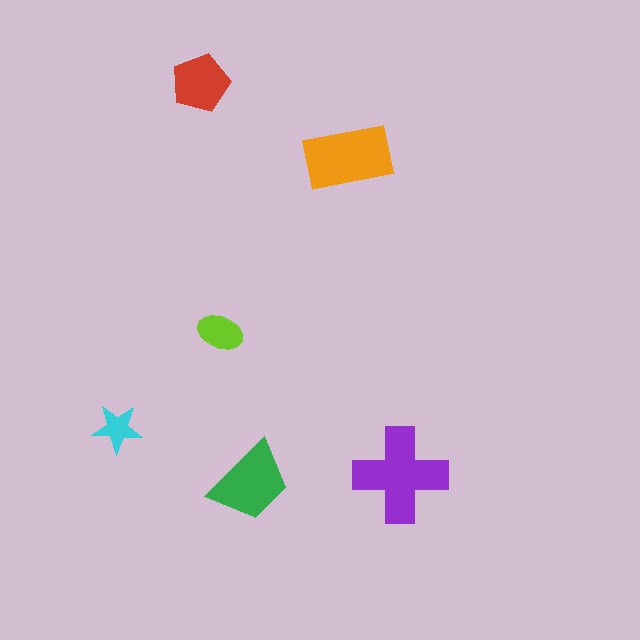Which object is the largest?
The purple cross.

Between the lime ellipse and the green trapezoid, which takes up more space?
The green trapezoid.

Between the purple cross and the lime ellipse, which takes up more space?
The purple cross.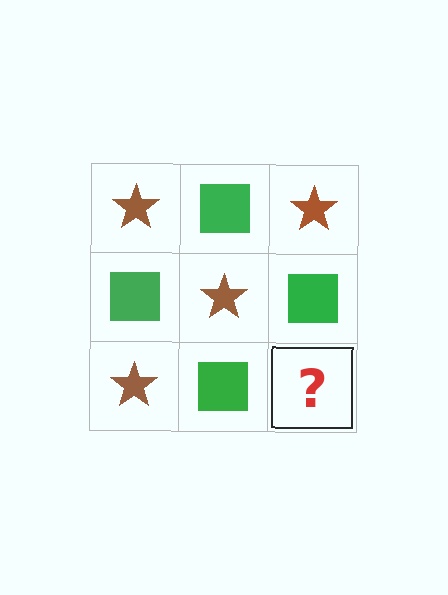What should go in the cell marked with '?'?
The missing cell should contain a brown star.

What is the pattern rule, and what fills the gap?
The rule is that it alternates brown star and green square in a checkerboard pattern. The gap should be filled with a brown star.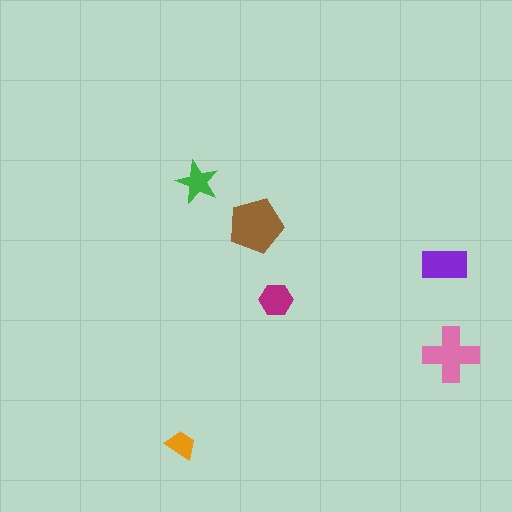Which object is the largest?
The brown pentagon.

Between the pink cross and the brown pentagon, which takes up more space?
The brown pentagon.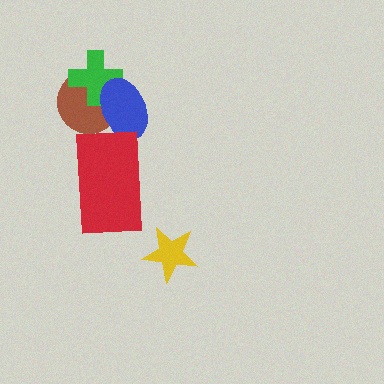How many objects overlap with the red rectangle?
0 objects overlap with the red rectangle.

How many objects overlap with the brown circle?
2 objects overlap with the brown circle.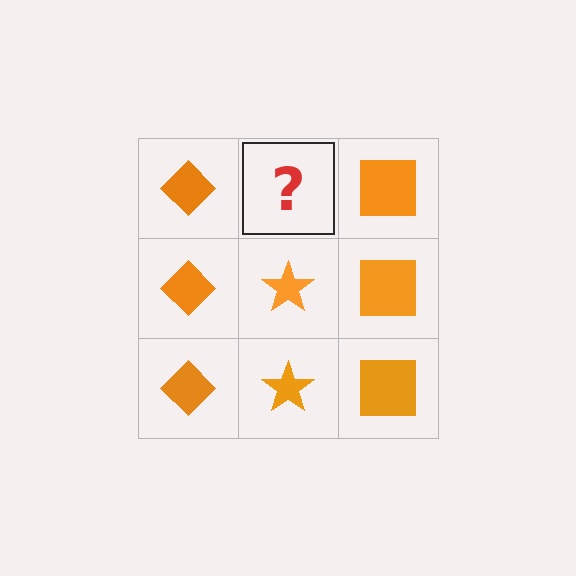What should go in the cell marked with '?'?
The missing cell should contain an orange star.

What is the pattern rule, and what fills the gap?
The rule is that each column has a consistent shape. The gap should be filled with an orange star.